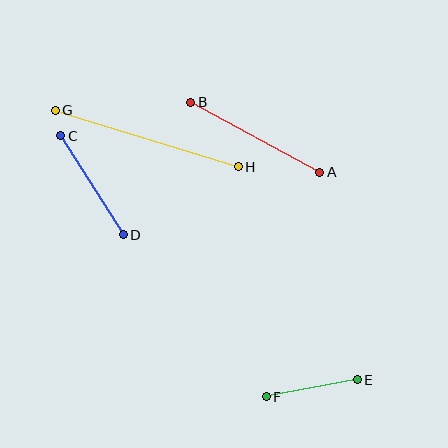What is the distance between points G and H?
The distance is approximately 191 pixels.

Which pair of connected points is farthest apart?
Points G and H are farthest apart.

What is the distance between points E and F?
The distance is approximately 93 pixels.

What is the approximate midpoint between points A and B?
The midpoint is at approximately (255, 137) pixels.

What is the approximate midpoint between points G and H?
The midpoint is at approximately (147, 138) pixels.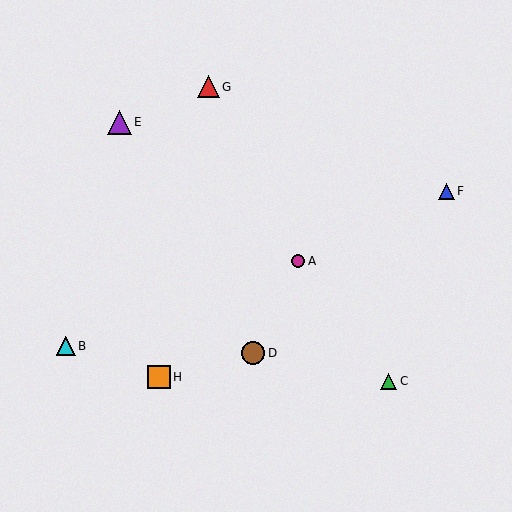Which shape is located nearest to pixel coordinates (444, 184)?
The blue triangle (labeled F) at (446, 191) is nearest to that location.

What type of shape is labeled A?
Shape A is a magenta circle.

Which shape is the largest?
The purple triangle (labeled E) is the largest.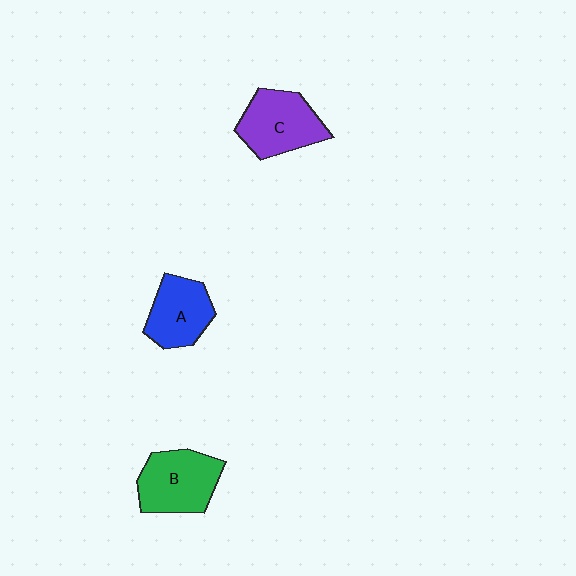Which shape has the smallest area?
Shape A (blue).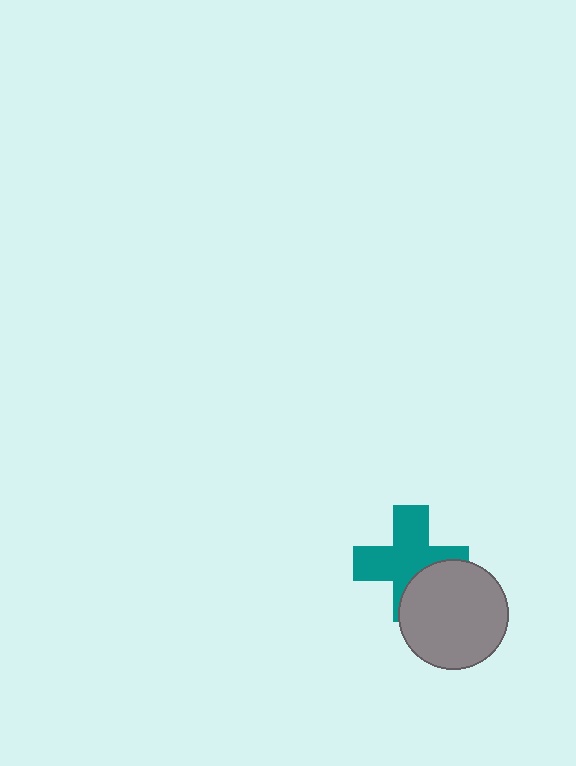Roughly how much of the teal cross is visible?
Most of it is visible (roughly 69%).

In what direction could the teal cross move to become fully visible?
The teal cross could move toward the upper-left. That would shift it out from behind the gray circle entirely.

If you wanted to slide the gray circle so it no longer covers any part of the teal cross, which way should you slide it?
Slide it toward the lower-right — that is the most direct way to separate the two shapes.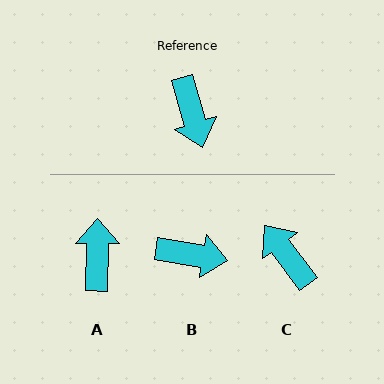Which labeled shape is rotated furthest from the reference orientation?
A, about 163 degrees away.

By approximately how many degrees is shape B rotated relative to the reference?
Approximately 64 degrees counter-clockwise.